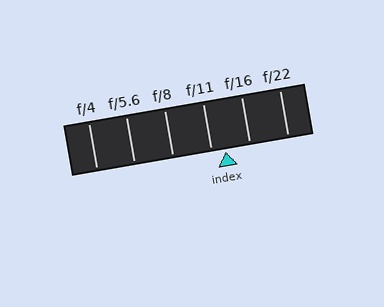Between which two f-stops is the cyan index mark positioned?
The index mark is between f/11 and f/16.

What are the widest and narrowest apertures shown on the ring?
The widest aperture shown is f/4 and the narrowest is f/22.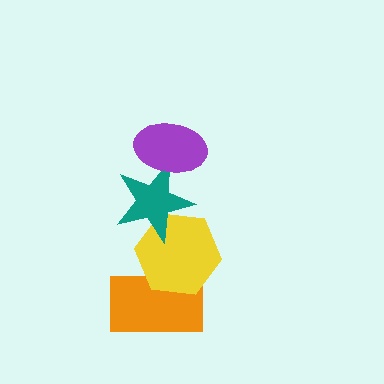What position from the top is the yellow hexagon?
The yellow hexagon is 3rd from the top.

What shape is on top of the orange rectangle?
The yellow hexagon is on top of the orange rectangle.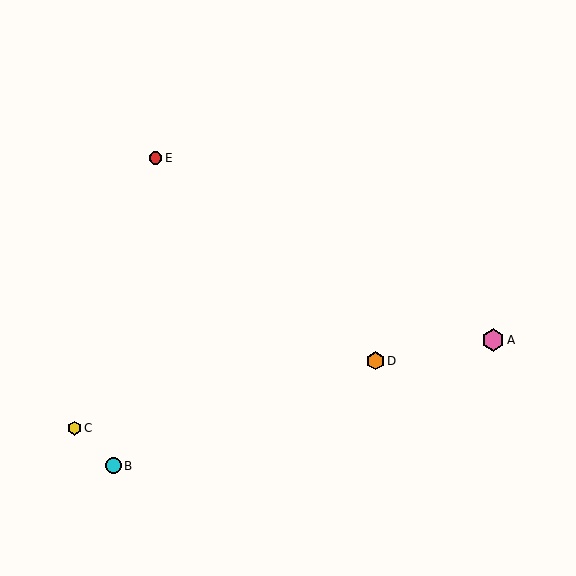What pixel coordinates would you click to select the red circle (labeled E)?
Click at (155, 158) to select the red circle E.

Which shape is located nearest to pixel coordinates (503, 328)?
The pink hexagon (labeled A) at (493, 340) is nearest to that location.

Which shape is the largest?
The pink hexagon (labeled A) is the largest.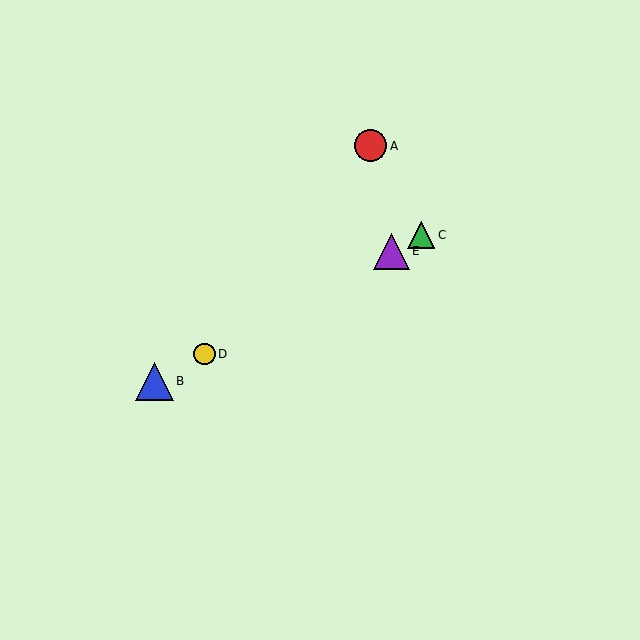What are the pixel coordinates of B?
Object B is at (154, 381).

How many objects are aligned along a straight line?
4 objects (B, C, D, E) are aligned along a straight line.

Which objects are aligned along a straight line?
Objects B, C, D, E are aligned along a straight line.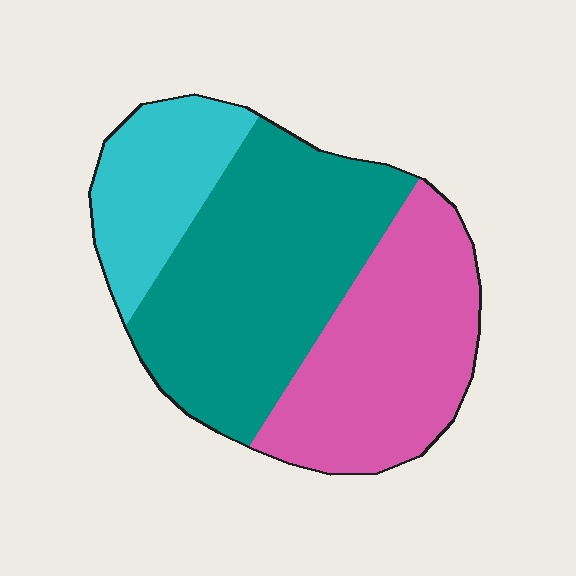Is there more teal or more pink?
Teal.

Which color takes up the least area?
Cyan, at roughly 20%.